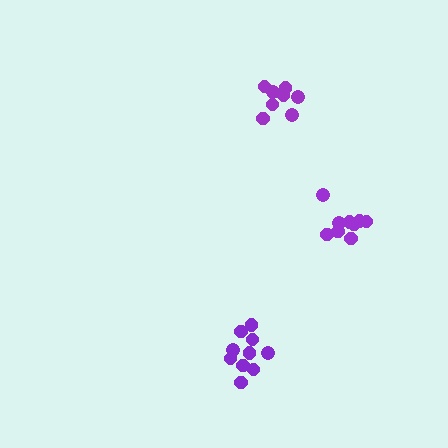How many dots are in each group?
Group 1: 9 dots, Group 2: 8 dots, Group 3: 10 dots (27 total).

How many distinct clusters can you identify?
There are 3 distinct clusters.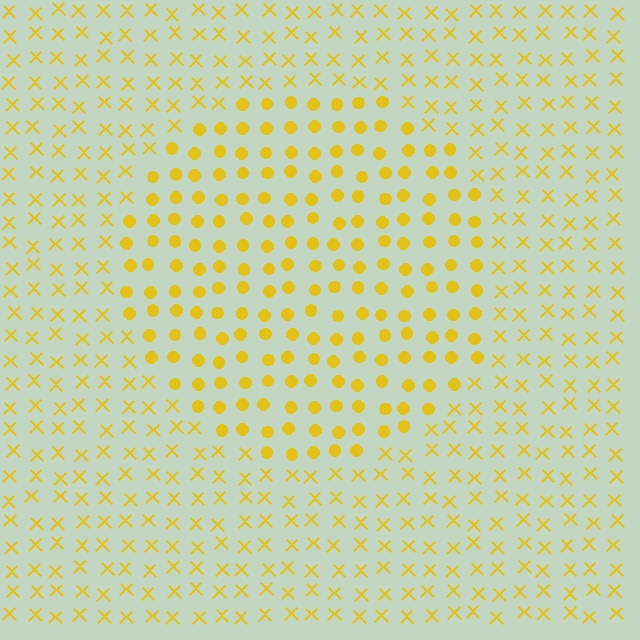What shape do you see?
I see a circle.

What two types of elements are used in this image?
The image uses circles inside the circle region and X marks outside it.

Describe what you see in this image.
The image is filled with small yellow elements arranged in a uniform grid. A circle-shaped region contains circles, while the surrounding area contains X marks. The boundary is defined purely by the change in element shape.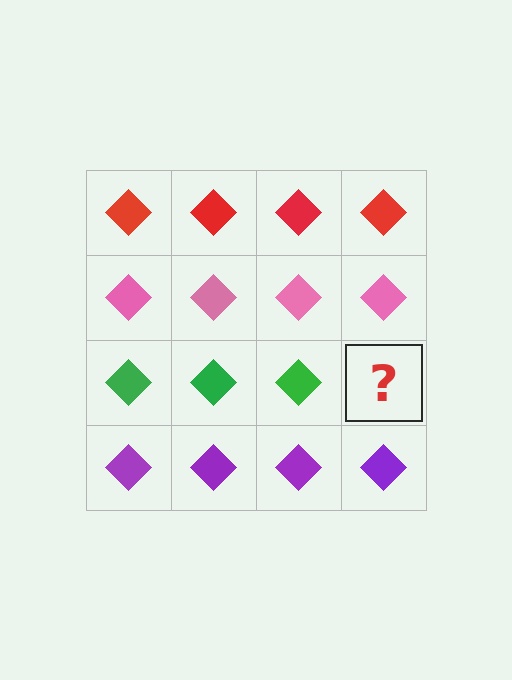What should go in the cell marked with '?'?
The missing cell should contain a green diamond.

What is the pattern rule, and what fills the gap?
The rule is that each row has a consistent color. The gap should be filled with a green diamond.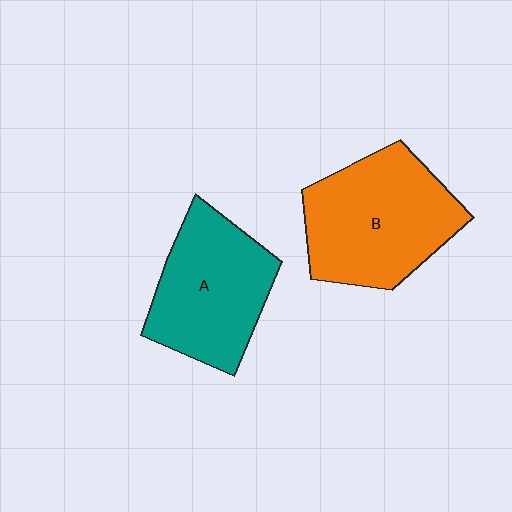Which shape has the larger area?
Shape B (orange).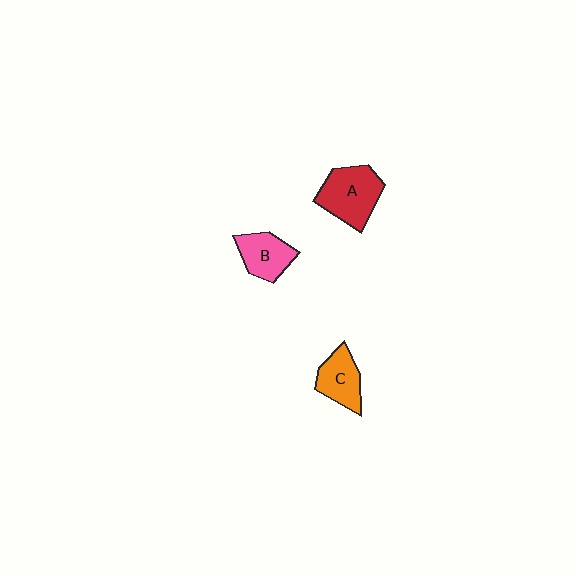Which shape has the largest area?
Shape A (red).